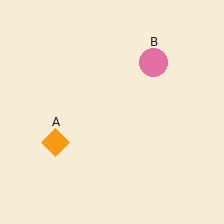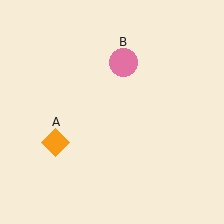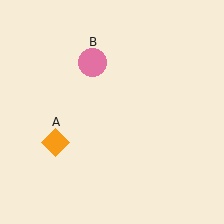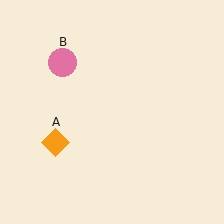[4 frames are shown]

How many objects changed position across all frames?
1 object changed position: pink circle (object B).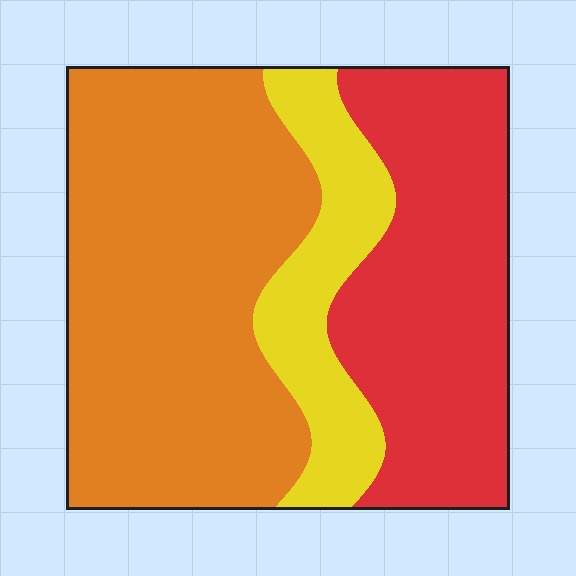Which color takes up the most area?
Orange, at roughly 50%.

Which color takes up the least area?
Yellow, at roughly 15%.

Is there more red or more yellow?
Red.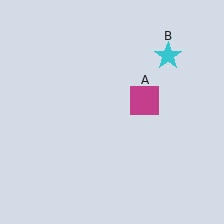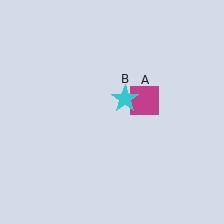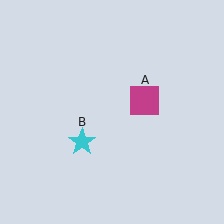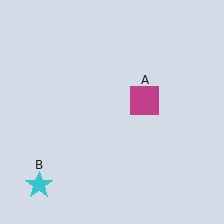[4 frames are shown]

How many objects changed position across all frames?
1 object changed position: cyan star (object B).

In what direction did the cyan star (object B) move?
The cyan star (object B) moved down and to the left.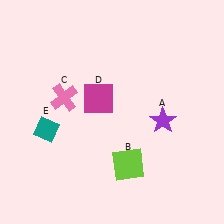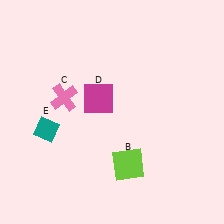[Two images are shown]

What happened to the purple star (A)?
The purple star (A) was removed in Image 2. It was in the bottom-right area of Image 1.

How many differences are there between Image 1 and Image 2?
There is 1 difference between the two images.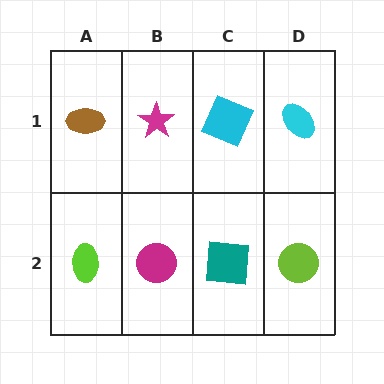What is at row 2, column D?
A lime circle.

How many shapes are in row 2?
4 shapes.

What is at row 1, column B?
A magenta star.